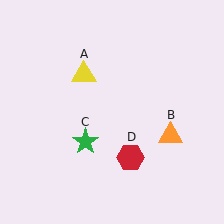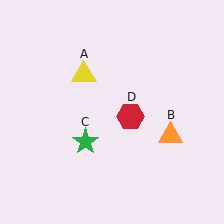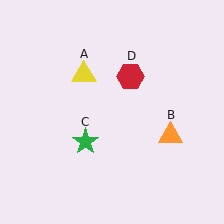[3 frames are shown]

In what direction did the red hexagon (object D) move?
The red hexagon (object D) moved up.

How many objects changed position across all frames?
1 object changed position: red hexagon (object D).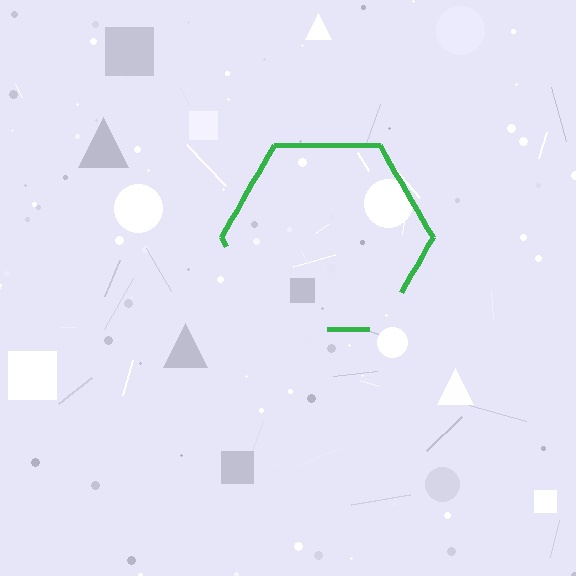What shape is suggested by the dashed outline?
The dashed outline suggests a hexagon.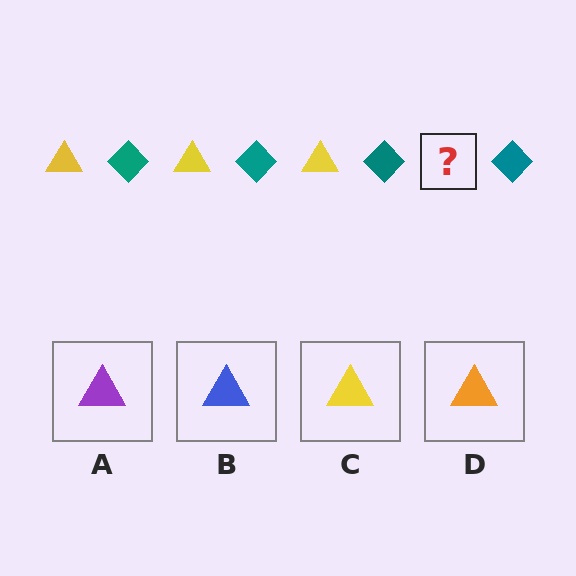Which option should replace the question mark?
Option C.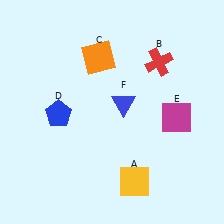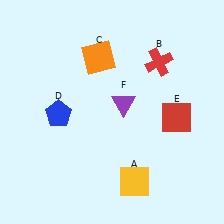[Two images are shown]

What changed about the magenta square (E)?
In Image 1, E is magenta. In Image 2, it changed to red.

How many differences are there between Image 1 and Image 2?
There are 2 differences between the two images.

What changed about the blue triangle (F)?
In Image 1, F is blue. In Image 2, it changed to purple.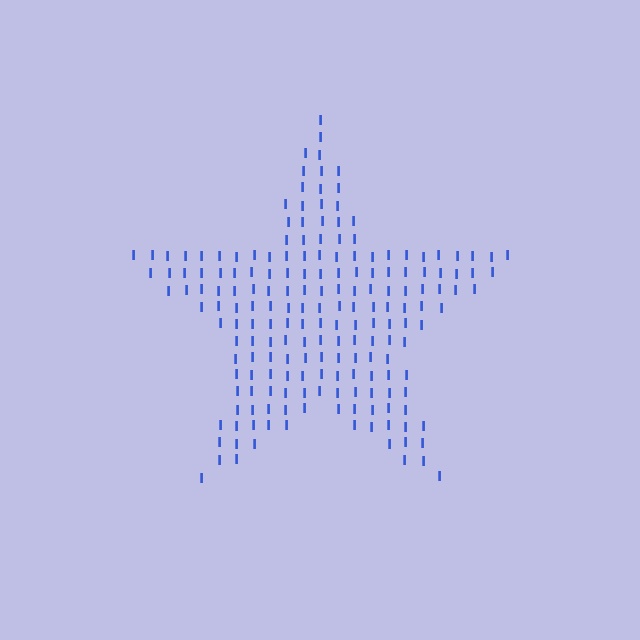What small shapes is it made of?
It is made of small letter I's.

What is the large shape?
The large shape is a star.